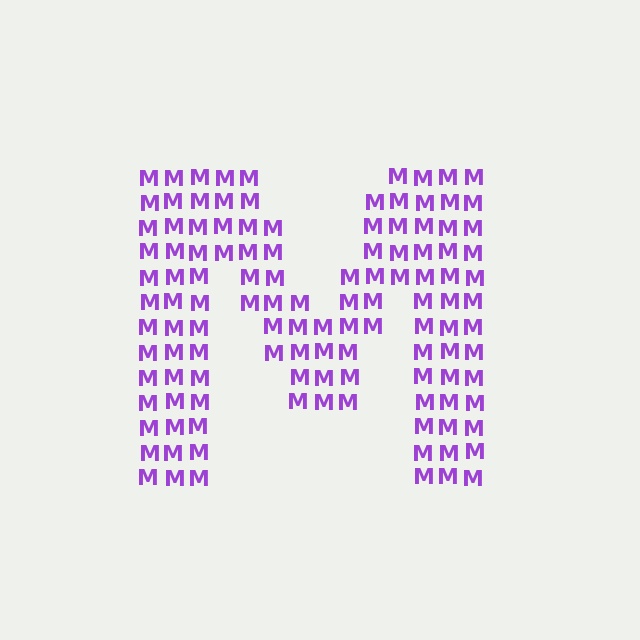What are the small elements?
The small elements are letter M's.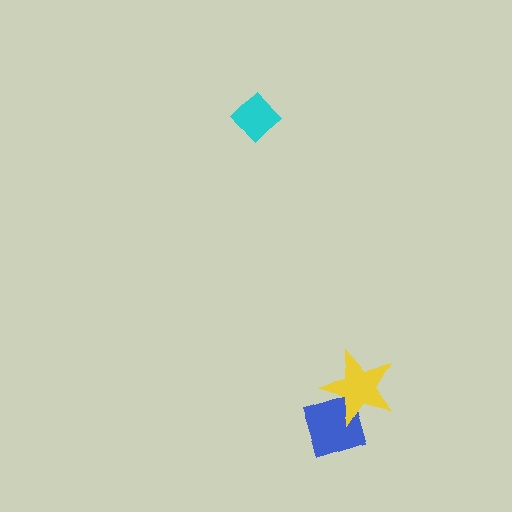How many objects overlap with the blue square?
1 object overlaps with the blue square.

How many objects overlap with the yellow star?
1 object overlaps with the yellow star.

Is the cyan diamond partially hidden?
No, no other shape covers it.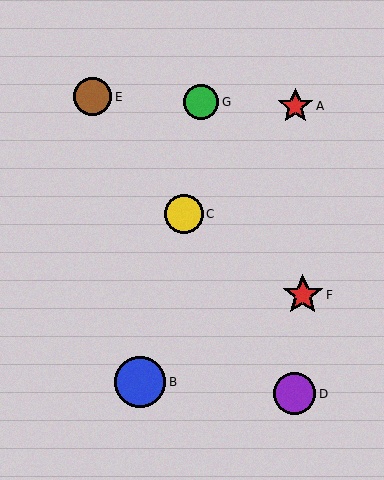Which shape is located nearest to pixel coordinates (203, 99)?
The green circle (labeled G) at (201, 102) is nearest to that location.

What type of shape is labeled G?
Shape G is a green circle.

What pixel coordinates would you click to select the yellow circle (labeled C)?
Click at (184, 214) to select the yellow circle C.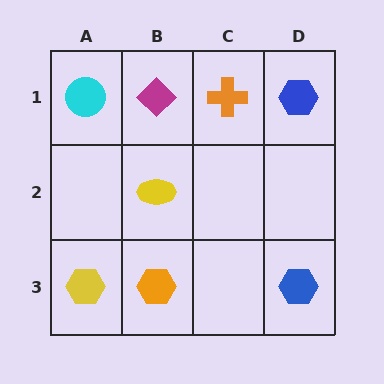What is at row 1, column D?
A blue hexagon.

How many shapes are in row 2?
1 shape.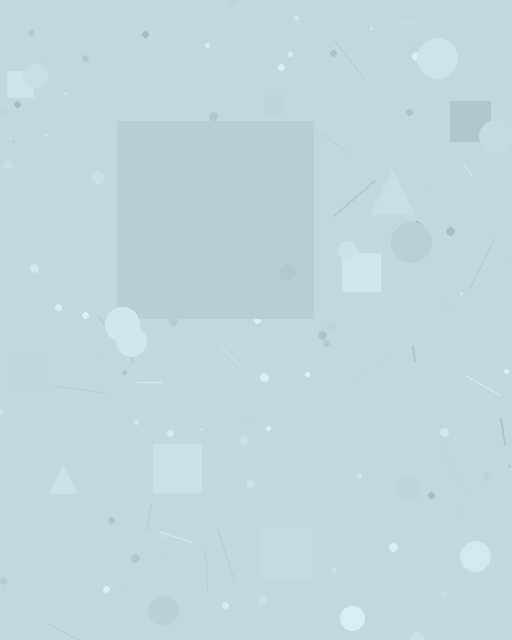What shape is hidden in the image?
A square is hidden in the image.